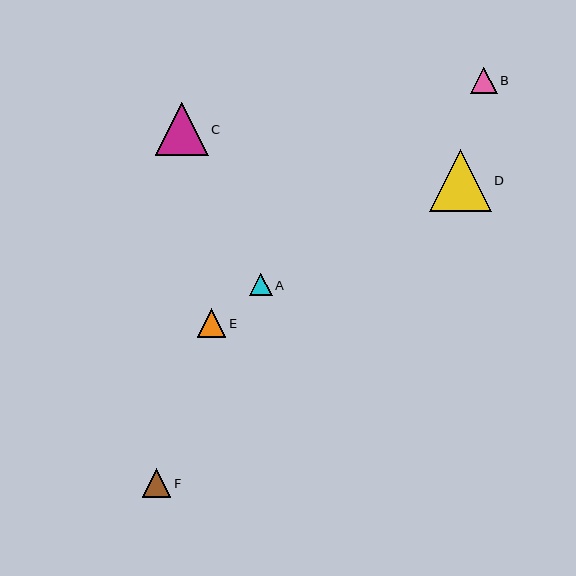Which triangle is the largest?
Triangle D is the largest with a size of approximately 62 pixels.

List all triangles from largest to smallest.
From largest to smallest: D, C, E, F, B, A.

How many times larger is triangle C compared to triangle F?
Triangle C is approximately 1.9 times the size of triangle F.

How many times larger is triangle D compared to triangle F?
Triangle D is approximately 2.2 times the size of triangle F.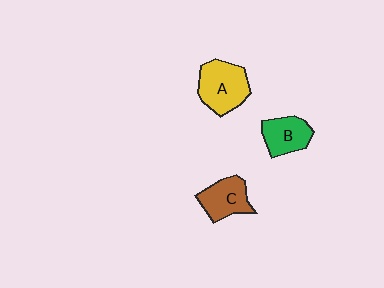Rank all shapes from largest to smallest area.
From largest to smallest: A (yellow), C (brown), B (green).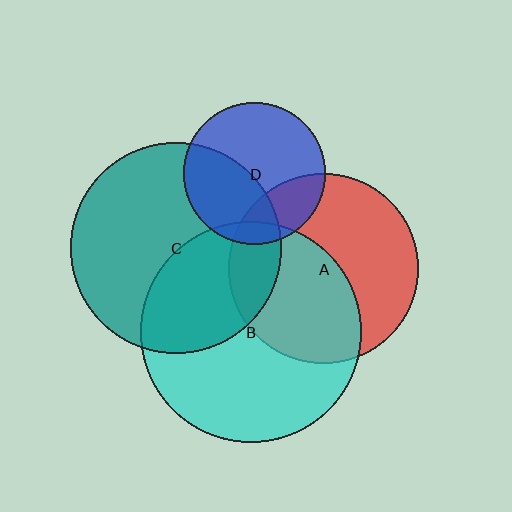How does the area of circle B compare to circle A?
Approximately 1.4 times.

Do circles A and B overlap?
Yes.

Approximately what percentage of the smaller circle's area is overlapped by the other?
Approximately 50%.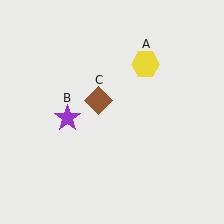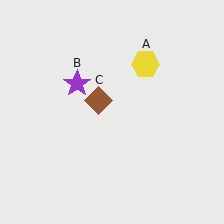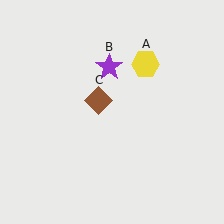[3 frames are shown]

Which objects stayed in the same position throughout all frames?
Yellow hexagon (object A) and brown diamond (object C) remained stationary.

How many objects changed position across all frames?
1 object changed position: purple star (object B).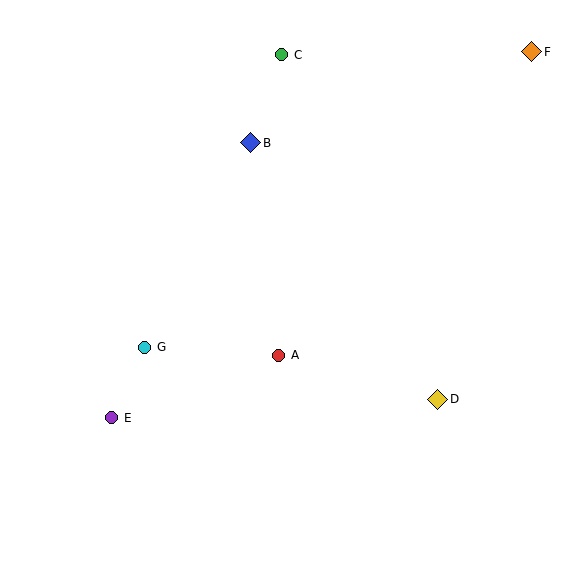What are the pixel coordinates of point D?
Point D is at (438, 399).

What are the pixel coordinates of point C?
Point C is at (282, 55).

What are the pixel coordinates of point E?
Point E is at (112, 418).